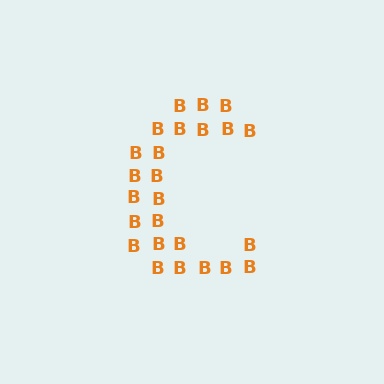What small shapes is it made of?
It is made of small letter B's.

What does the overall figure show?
The overall figure shows the letter C.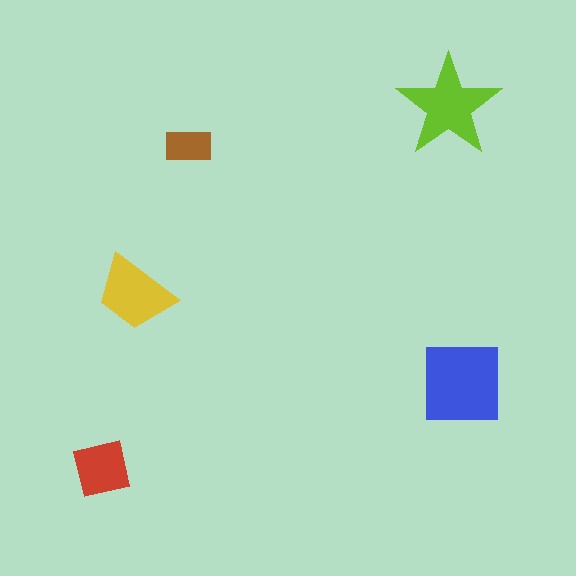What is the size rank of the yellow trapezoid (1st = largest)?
3rd.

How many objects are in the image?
There are 5 objects in the image.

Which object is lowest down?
The red square is bottommost.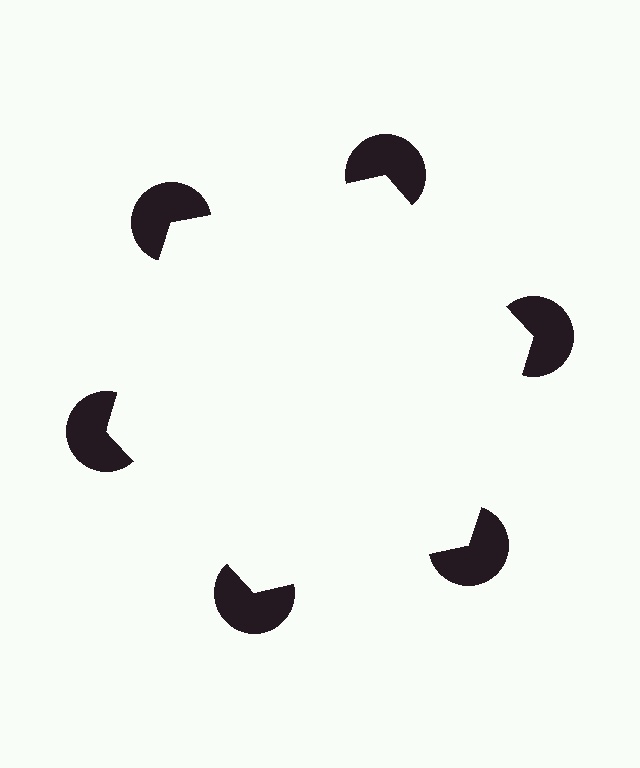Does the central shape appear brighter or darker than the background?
It typically appears slightly brighter than the background, even though no actual brightness change is drawn.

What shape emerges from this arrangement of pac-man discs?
An illusory hexagon — its edges are inferred from the aligned wedge cuts in the pac-man discs, not physically drawn.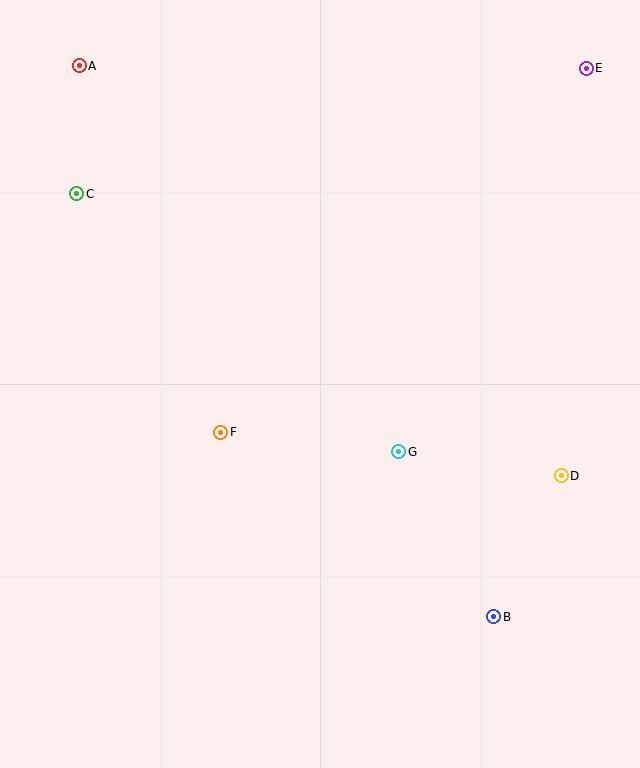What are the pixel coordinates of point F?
Point F is at (220, 432).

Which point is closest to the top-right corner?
Point E is closest to the top-right corner.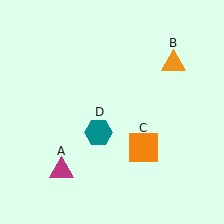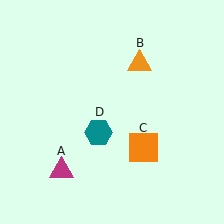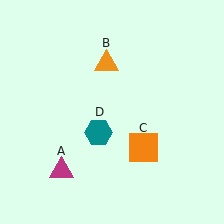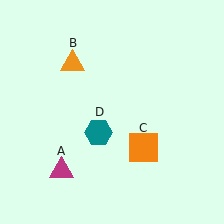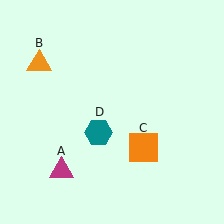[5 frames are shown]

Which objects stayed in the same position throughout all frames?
Magenta triangle (object A) and orange square (object C) and teal hexagon (object D) remained stationary.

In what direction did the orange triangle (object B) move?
The orange triangle (object B) moved left.